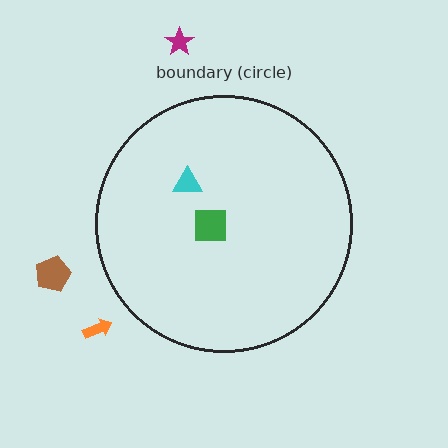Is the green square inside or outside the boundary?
Inside.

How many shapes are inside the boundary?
2 inside, 3 outside.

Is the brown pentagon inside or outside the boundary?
Outside.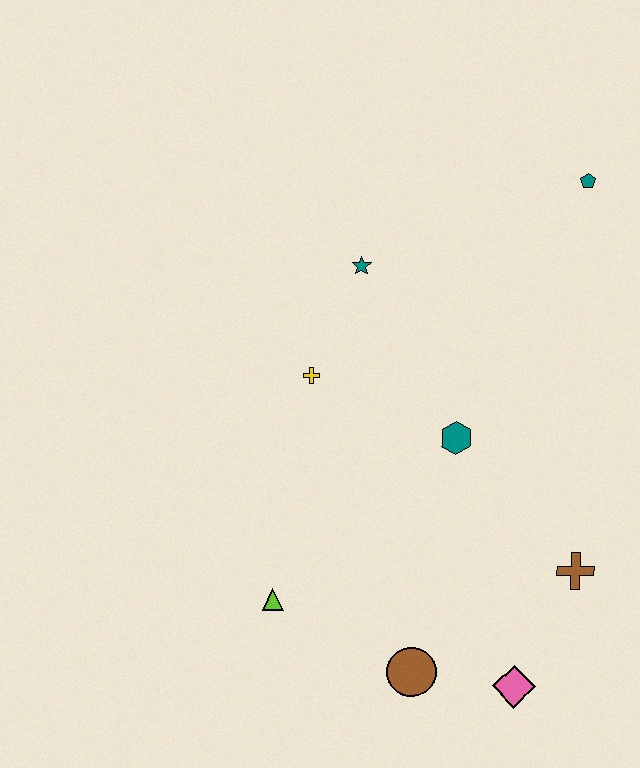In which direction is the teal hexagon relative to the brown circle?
The teal hexagon is above the brown circle.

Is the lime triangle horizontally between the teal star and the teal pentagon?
No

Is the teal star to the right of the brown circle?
No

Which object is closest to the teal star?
The yellow cross is closest to the teal star.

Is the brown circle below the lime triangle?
Yes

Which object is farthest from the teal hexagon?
The teal pentagon is farthest from the teal hexagon.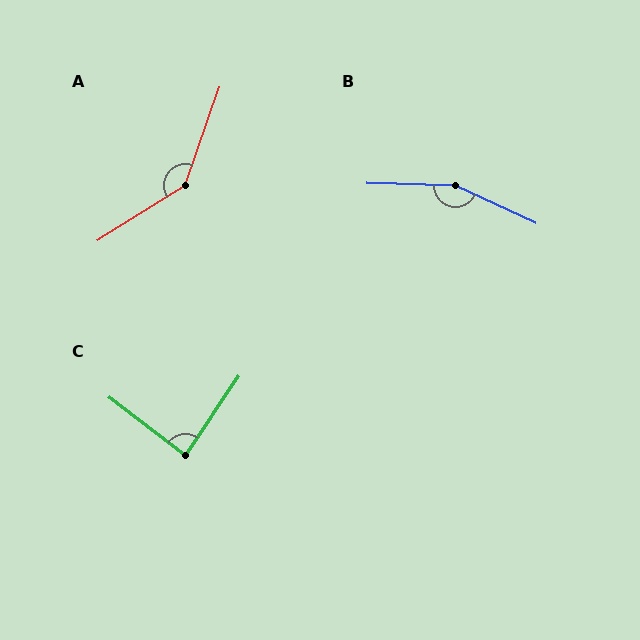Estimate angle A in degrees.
Approximately 141 degrees.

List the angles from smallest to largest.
C (86°), A (141°), B (157°).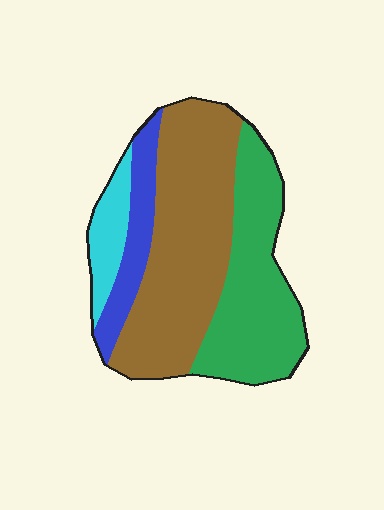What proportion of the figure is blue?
Blue covers roughly 10% of the figure.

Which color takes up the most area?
Brown, at roughly 45%.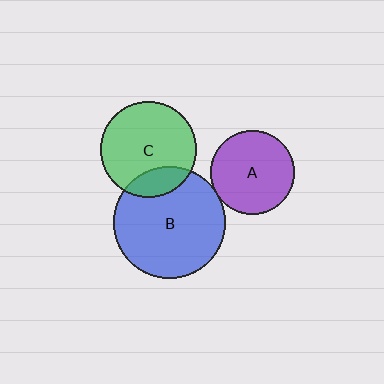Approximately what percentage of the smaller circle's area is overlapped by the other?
Approximately 5%.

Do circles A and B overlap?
Yes.